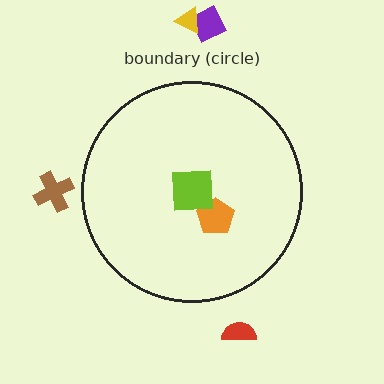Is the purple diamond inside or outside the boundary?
Outside.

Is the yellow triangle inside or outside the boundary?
Outside.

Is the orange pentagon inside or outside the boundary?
Inside.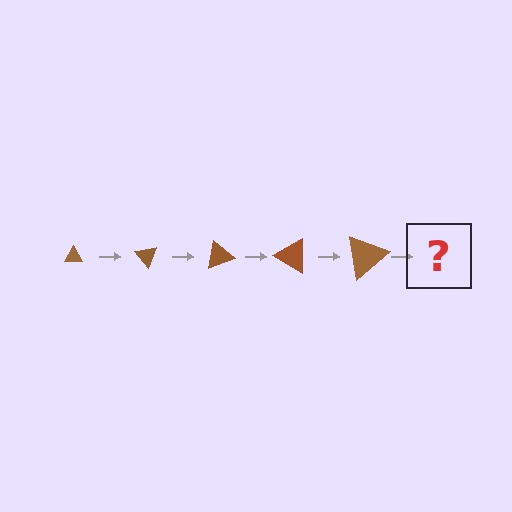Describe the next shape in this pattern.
It should be a triangle, larger than the previous one and rotated 250 degrees from the start.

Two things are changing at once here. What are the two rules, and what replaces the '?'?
The two rules are that the triangle grows larger each step and it rotates 50 degrees each step. The '?' should be a triangle, larger than the previous one and rotated 250 degrees from the start.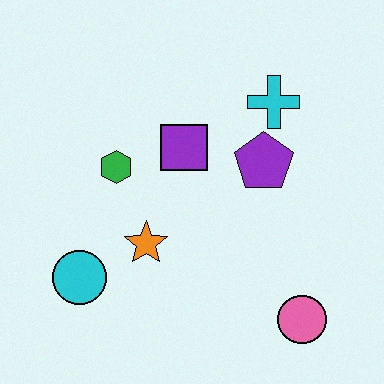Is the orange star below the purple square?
Yes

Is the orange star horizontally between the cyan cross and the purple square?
No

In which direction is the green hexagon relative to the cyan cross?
The green hexagon is to the left of the cyan cross.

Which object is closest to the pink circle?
The purple pentagon is closest to the pink circle.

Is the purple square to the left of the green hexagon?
No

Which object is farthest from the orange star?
The cyan cross is farthest from the orange star.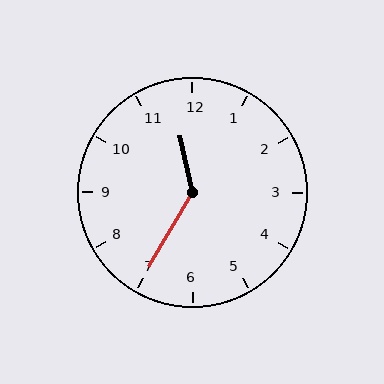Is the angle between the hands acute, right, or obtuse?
It is obtuse.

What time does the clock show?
11:35.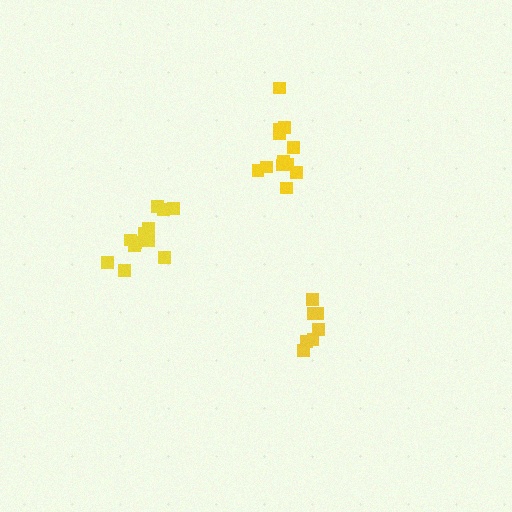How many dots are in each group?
Group 1: 12 dots, Group 2: 7 dots, Group 3: 12 dots (31 total).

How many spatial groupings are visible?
There are 3 spatial groupings.